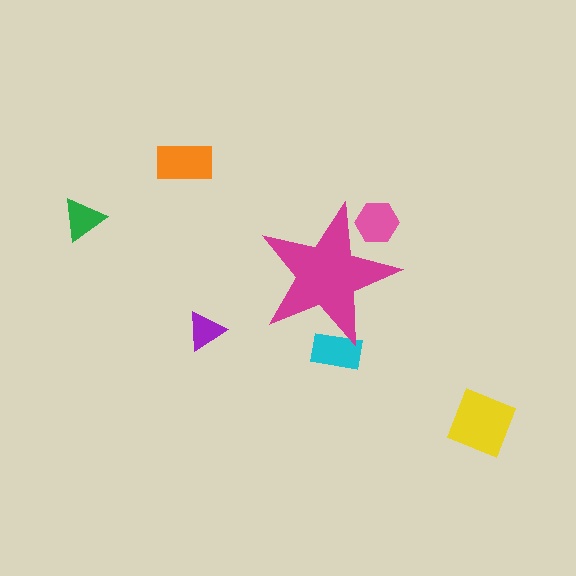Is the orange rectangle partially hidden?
No, the orange rectangle is fully visible.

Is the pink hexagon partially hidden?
Yes, the pink hexagon is partially hidden behind the magenta star.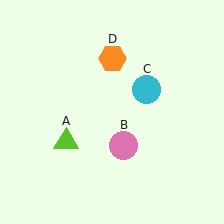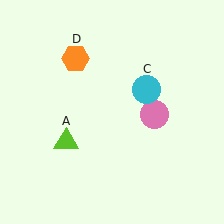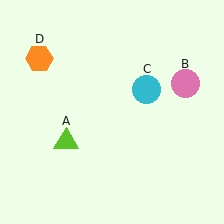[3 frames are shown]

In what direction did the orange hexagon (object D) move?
The orange hexagon (object D) moved left.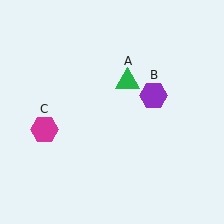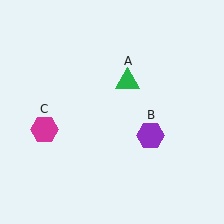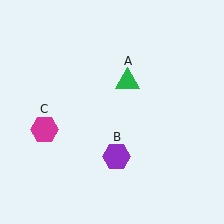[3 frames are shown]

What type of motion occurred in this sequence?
The purple hexagon (object B) rotated clockwise around the center of the scene.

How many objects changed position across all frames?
1 object changed position: purple hexagon (object B).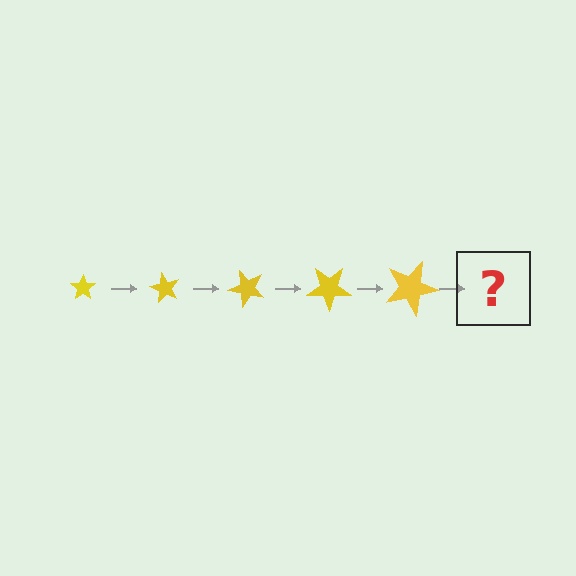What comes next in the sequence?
The next element should be a star, larger than the previous one and rotated 300 degrees from the start.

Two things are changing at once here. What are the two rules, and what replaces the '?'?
The two rules are that the star grows larger each step and it rotates 60 degrees each step. The '?' should be a star, larger than the previous one and rotated 300 degrees from the start.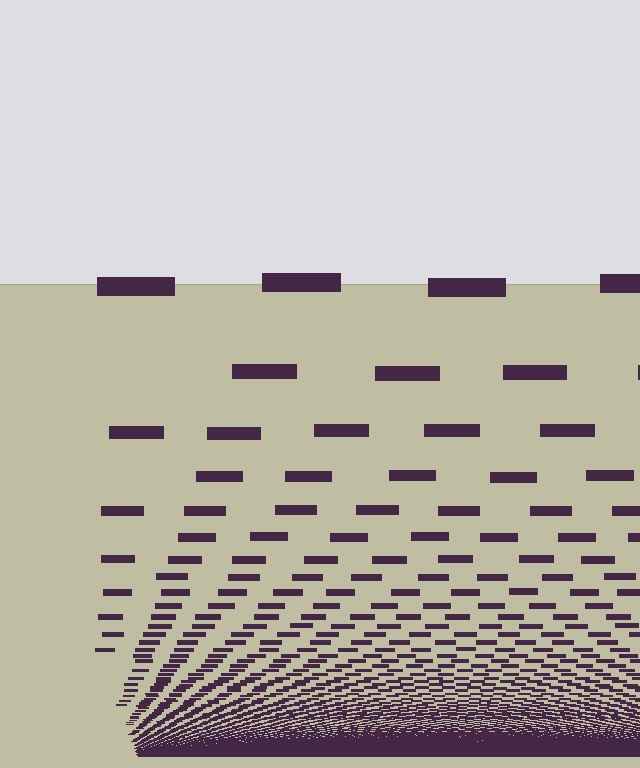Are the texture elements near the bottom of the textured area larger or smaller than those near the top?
Smaller. The gradient is inverted — elements near the bottom are smaller and denser.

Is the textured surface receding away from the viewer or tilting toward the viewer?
The surface appears to tilt toward the viewer. Texture elements get larger and sparser toward the top.